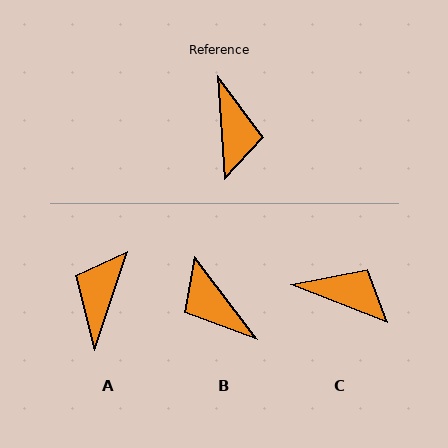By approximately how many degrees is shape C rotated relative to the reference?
Approximately 64 degrees counter-clockwise.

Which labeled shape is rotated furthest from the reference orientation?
A, about 157 degrees away.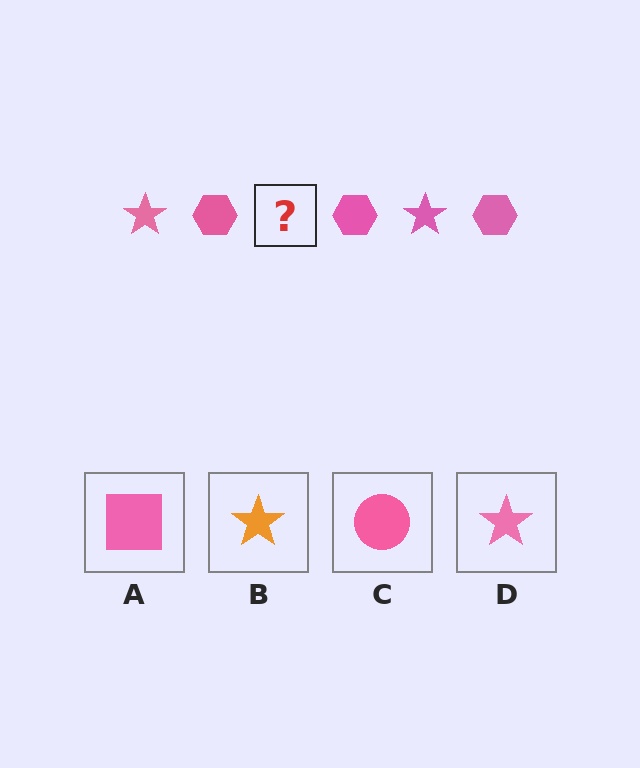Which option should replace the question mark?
Option D.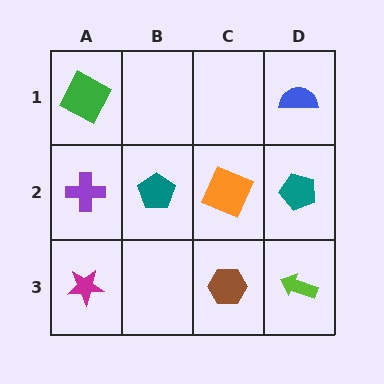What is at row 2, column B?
A teal pentagon.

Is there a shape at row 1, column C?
No, that cell is empty.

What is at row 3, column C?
A brown hexagon.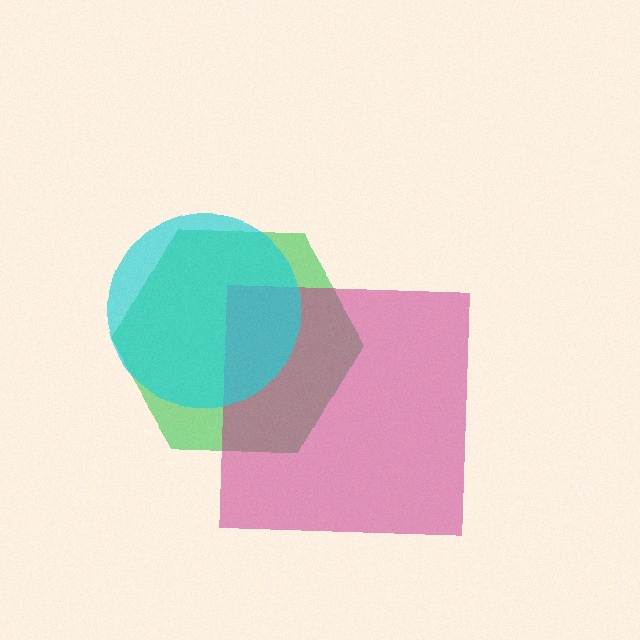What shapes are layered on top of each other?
The layered shapes are: a green hexagon, a magenta square, a cyan circle.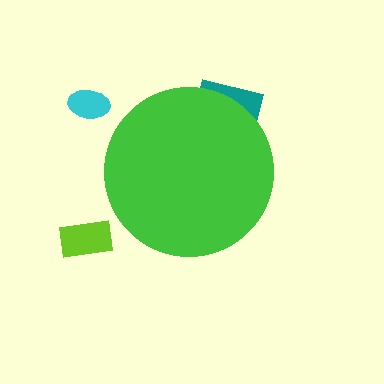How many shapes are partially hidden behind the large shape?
1 shape is partially hidden.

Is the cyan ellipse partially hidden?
No, the cyan ellipse is fully visible.